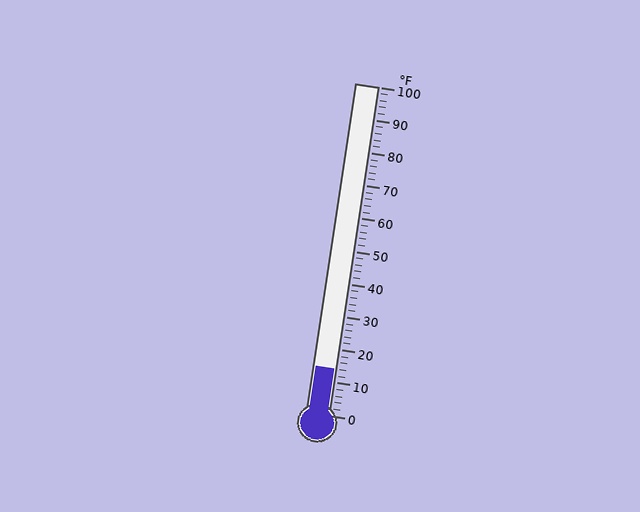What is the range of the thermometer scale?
The thermometer scale ranges from 0°F to 100°F.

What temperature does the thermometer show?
The thermometer shows approximately 14°F.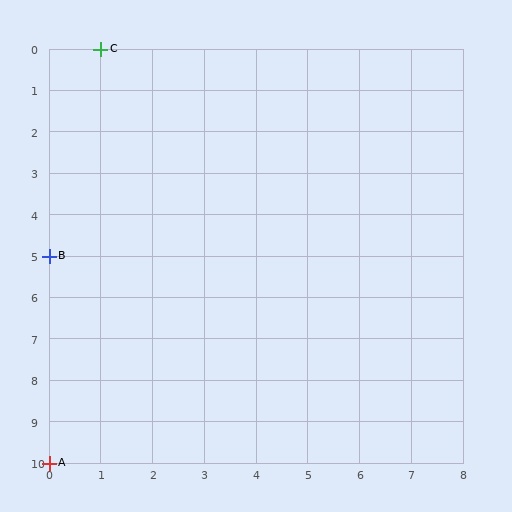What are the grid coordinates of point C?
Point C is at grid coordinates (1, 0).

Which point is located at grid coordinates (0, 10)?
Point A is at (0, 10).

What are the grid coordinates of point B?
Point B is at grid coordinates (0, 5).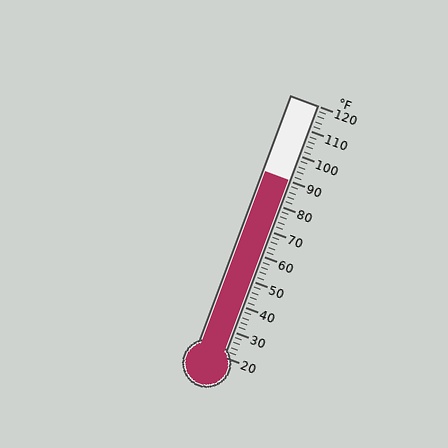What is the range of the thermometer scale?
The thermometer scale ranges from 20°F to 120°F.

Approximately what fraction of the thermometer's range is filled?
The thermometer is filled to approximately 70% of its range.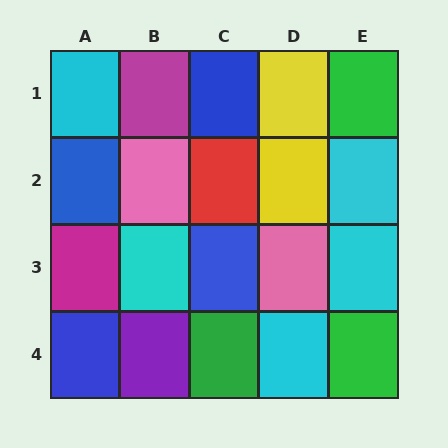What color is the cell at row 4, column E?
Green.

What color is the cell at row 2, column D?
Yellow.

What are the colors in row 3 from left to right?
Magenta, cyan, blue, pink, cyan.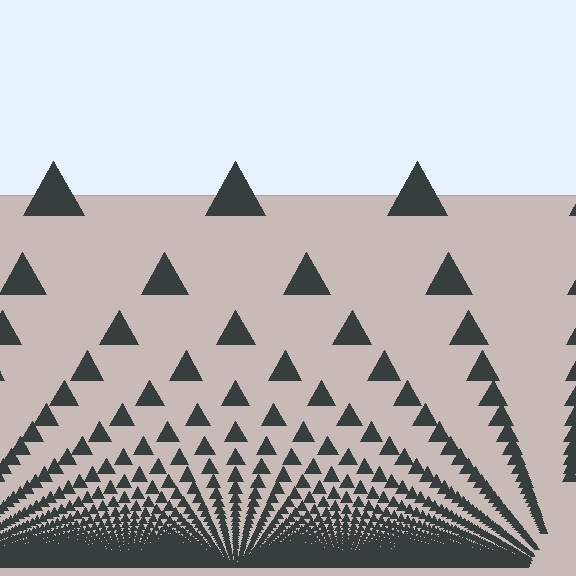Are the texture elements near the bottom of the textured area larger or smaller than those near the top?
Smaller. The gradient is inverted — elements near the bottom are smaller and denser.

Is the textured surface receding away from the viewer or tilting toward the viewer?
The surface appears to tilt toward the viewer. Texture elements get larger and sparser toward the top.